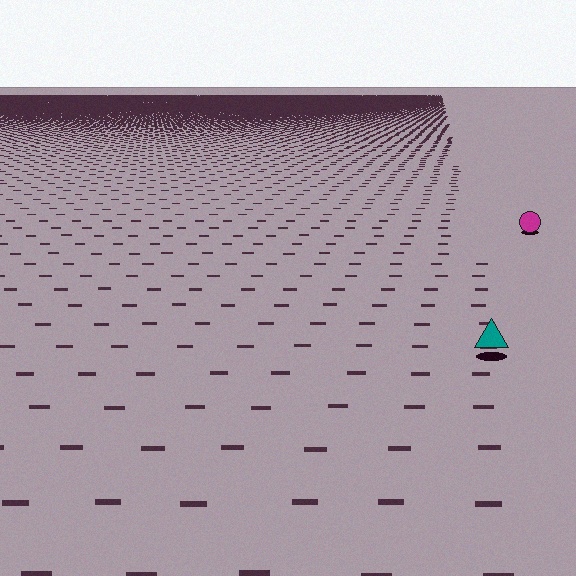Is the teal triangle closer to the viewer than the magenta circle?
Yes. The teal triangle is closer — you can tell from the texture gradient: the ground texture is coarser near it.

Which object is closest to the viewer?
The teal triangle is closest. The texture marks near it are larger and more spread out.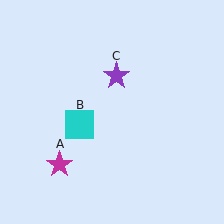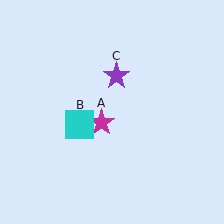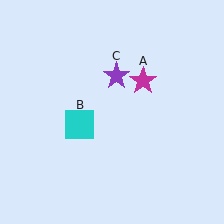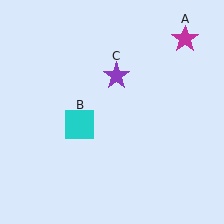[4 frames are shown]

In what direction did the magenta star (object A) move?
The magenta star (object A) moved up and to the right.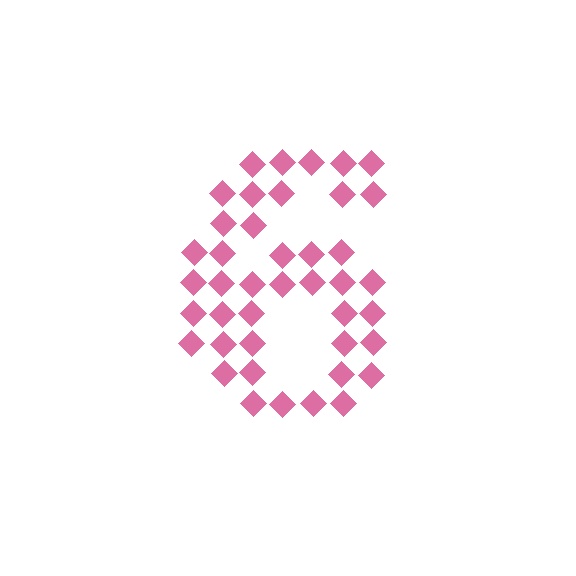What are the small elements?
The small elements are diamonds.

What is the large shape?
The large shape is the digit 6.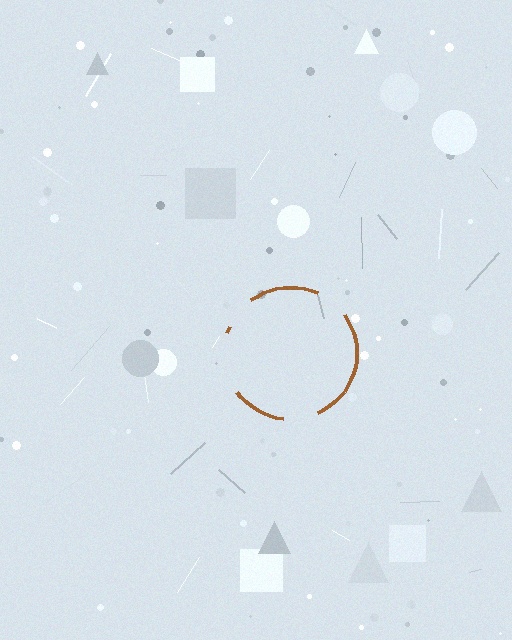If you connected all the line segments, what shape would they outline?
They would outline a circle.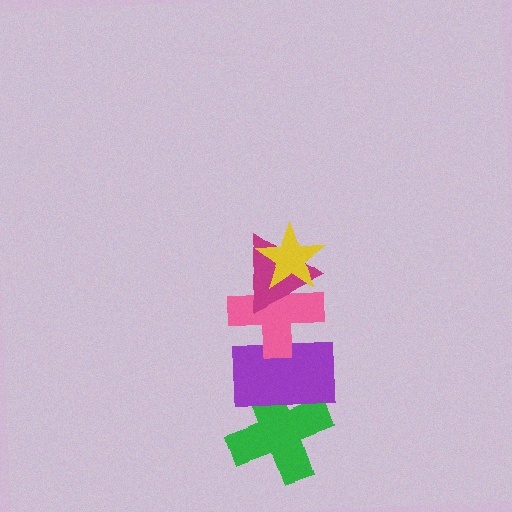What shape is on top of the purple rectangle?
The pink cross is on top of the purple rectangle.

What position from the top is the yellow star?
The yellow star is 1st from the top.